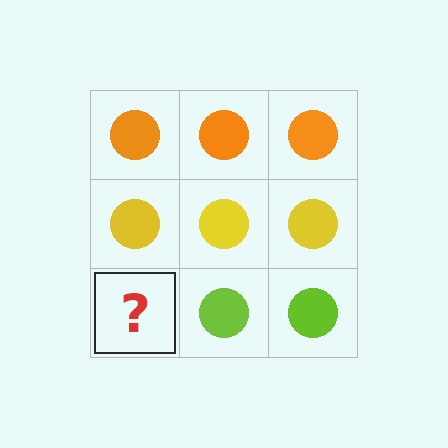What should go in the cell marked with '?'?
The missing cell should contain a lime circle.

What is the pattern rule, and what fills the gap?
The rule is that each row has a consistent color. The gap should be filled with a lime circle.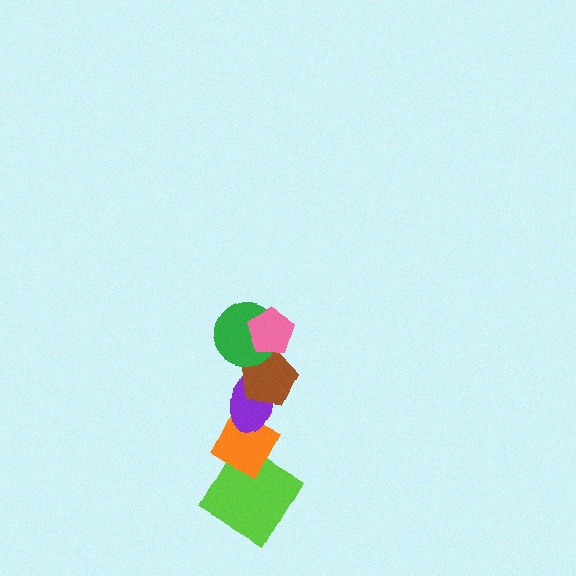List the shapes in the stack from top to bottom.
From top to bottom: the pink pentagon, the green circle, the brown pentagon, the purple ellipse, the orange diamond, the lime diamond.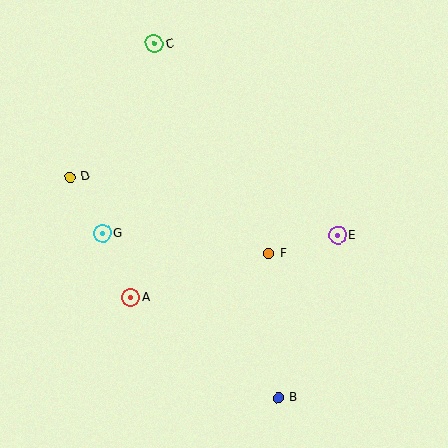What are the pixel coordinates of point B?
Point B is at (278, 397).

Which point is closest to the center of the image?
Point F at (269, 253) is closest to the center.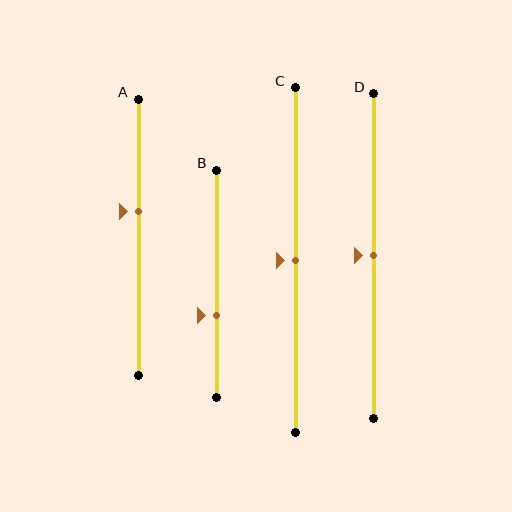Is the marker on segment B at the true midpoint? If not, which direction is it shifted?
No, the marker on segment B is shifted downward by about 14% of the segment length.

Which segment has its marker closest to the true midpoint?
Segment C has its marker closest to the true midpoint.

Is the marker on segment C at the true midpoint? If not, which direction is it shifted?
Yes, the marker on segment C is at the true midpoint.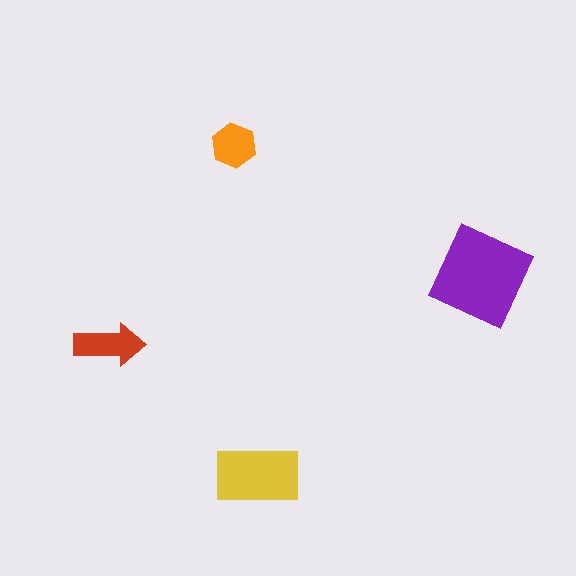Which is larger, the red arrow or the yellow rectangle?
The yellow rectangle.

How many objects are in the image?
There are 4 objects in the image.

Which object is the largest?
The purple diamond.